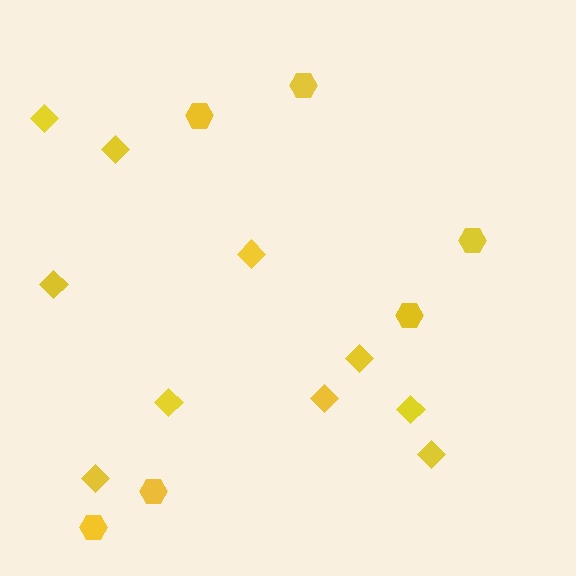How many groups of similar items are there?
There are 2 groups: one group of diamonds (10) and one group of hexagons (6).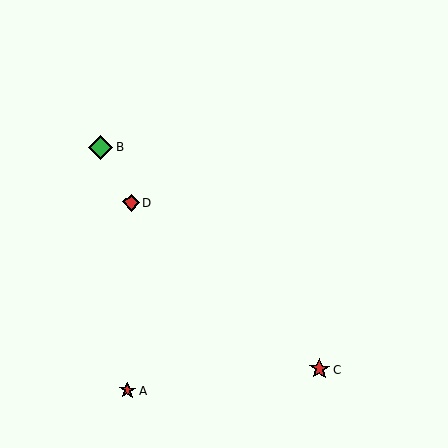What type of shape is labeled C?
Shape C is a red star.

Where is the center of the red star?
The center of the red star is at (320, 369).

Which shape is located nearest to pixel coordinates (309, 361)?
The red star (labeled C) at (320, 369) is nearest to that location.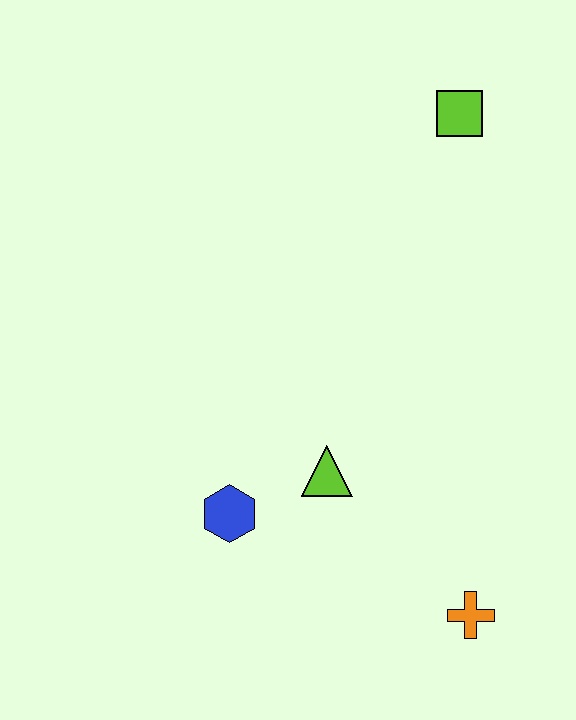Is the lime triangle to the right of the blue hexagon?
Yes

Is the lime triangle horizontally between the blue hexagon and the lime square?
Yes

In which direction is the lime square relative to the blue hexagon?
The lime square is above the blue hexagon.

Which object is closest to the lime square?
The lime triangle is closest to the lime square.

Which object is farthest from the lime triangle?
The lime square is farthest from the lime triangle.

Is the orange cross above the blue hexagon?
No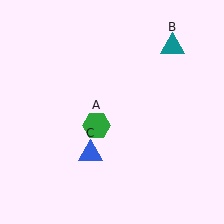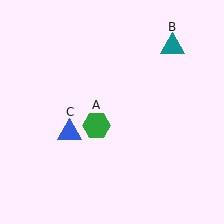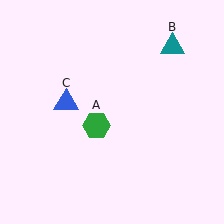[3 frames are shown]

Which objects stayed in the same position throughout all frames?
Green hexagon (object A) and teal triangle (object B) remained stationary.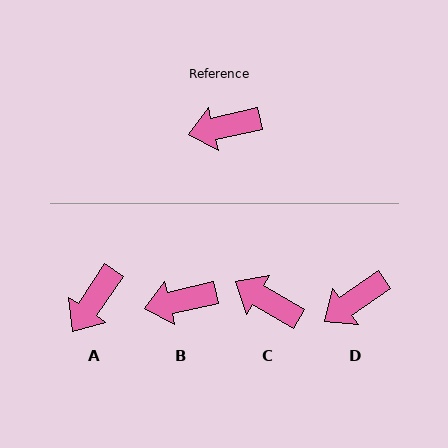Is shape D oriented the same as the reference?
No, it is off by about 23 degrees.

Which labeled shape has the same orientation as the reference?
B.